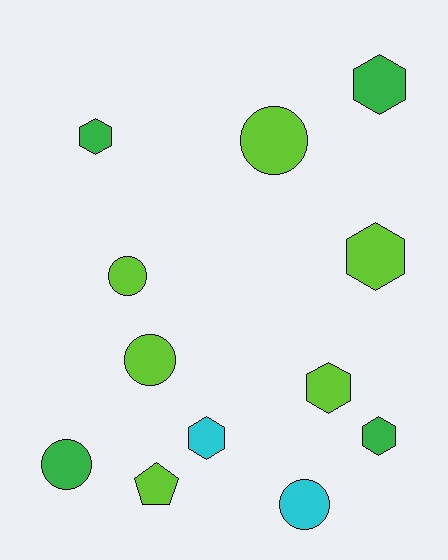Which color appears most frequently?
Lime, with 6 objects.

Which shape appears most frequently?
Hexagon, with 6 objects.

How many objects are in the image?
There are 12 objects.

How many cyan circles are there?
There is 1 cyan circle.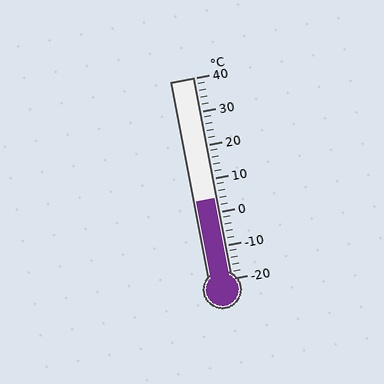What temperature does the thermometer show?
The thermometer shows approximately 4°C.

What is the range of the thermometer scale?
The thermometer scale ranges from -20°C to 40°C.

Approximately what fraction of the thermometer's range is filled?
The thermometer is filled to approximately 40% of its range.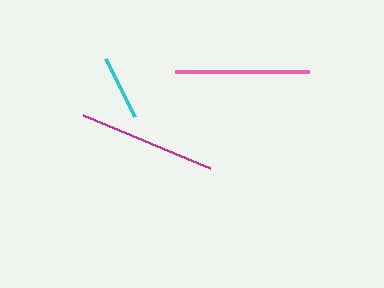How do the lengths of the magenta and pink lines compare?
The magenta and pink lines are approximately the same length.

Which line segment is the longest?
The magenta line is the longest at approximately 138 pixels.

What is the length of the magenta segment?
The magenta segment is approximately 138 pixels long.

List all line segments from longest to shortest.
From longest to shortest: magenta, pink, cyan.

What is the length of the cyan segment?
The cyan segment is approximately 65 pixels long.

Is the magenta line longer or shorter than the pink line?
The magenta line is longer than the pink line.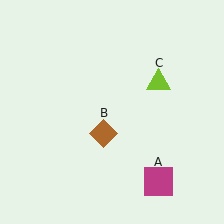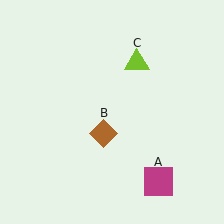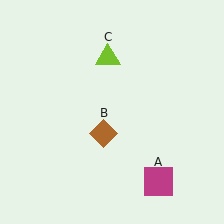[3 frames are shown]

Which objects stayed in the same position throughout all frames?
Magenta square (object A) and brown diamond (object B) remained stationary.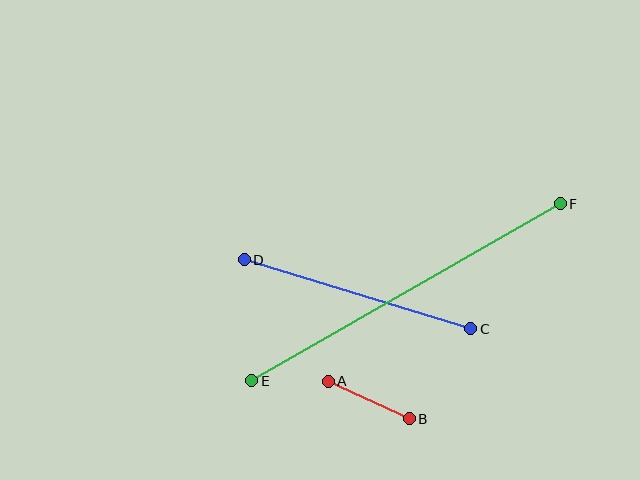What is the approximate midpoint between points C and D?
The midpoint is at approximately (357, 294) pixels.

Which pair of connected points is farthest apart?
Points E and F are farthest apart.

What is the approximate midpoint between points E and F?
The midpoint is at approximately (406, 292) pixels.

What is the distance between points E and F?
The distance is approximately 356 pixels.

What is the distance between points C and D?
The distance is approximately 237 pixels.